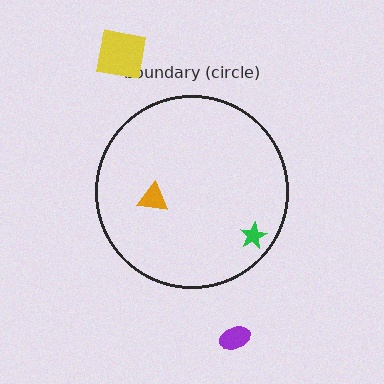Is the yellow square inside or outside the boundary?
Outside.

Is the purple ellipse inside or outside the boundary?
Outside.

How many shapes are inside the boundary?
2 inside, 2 outside.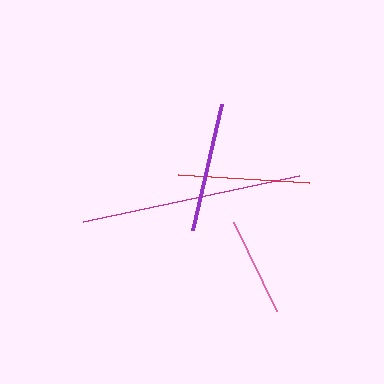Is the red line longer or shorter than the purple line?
The red line is longer than the purple line.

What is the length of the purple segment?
The purple segment is approximately 129 pixels long.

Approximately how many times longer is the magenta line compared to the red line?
The magenta line is approximately 1.7 times the length of the red line.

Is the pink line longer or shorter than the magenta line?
The magenta line is longer than the pink line.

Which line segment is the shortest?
The pink line is the shortest at approximately 99 pixels.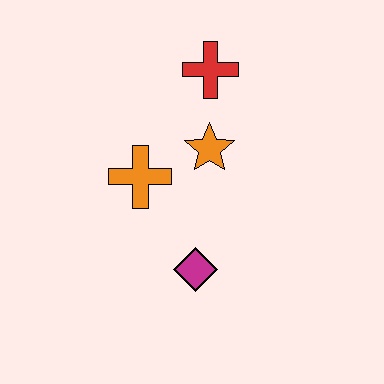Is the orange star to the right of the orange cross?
Yes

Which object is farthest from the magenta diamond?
The red cross is farthest from the magenta diamond.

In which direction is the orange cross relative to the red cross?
The orange cross is below the red cross.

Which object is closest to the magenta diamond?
The orange cross is closest to the magenta diamond.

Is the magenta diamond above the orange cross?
No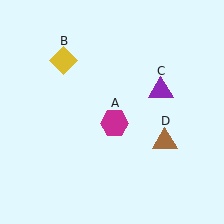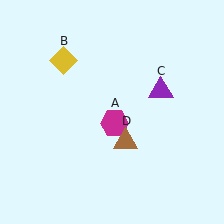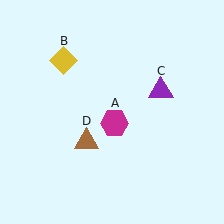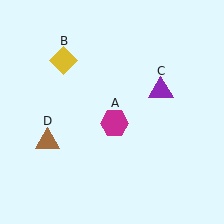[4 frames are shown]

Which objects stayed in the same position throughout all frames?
Magenta hexagon (object A) and yellow diamond (object B) and purple triangle (object C) remained stationary.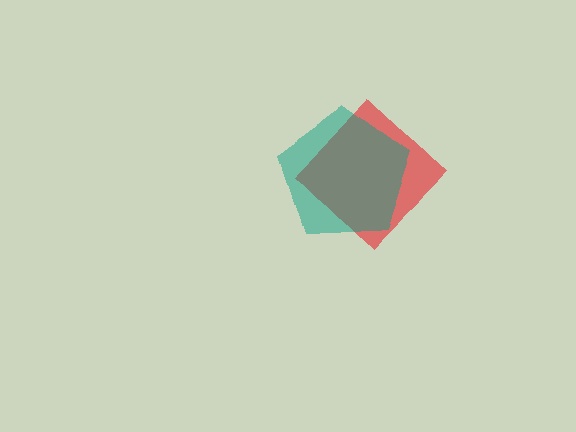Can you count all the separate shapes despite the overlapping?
Yes, there are 2 separate shapes.